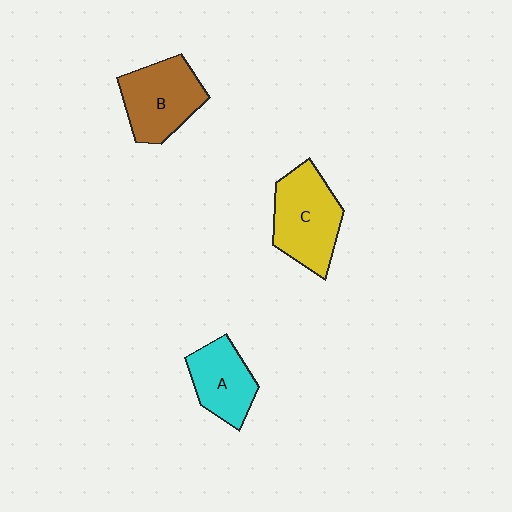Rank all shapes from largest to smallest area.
From largest to smallest: C (yellow), B (brown), A (cyan).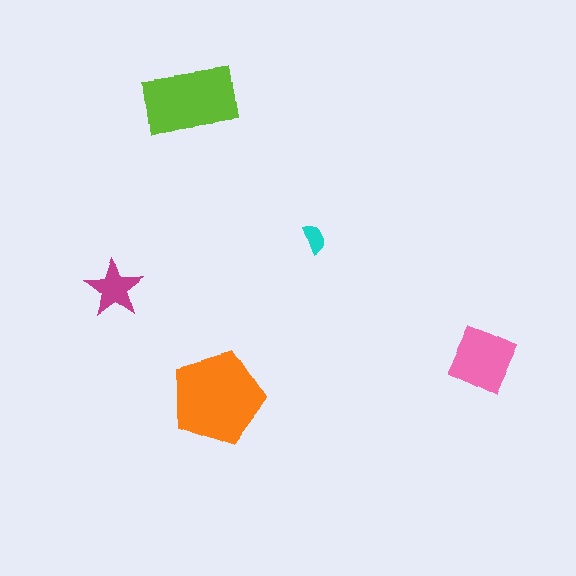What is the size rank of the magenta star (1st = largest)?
4th.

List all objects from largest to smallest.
The orange pentagon, the lime rectangle, the pink diamond, the magenta star, the cyan semicircle.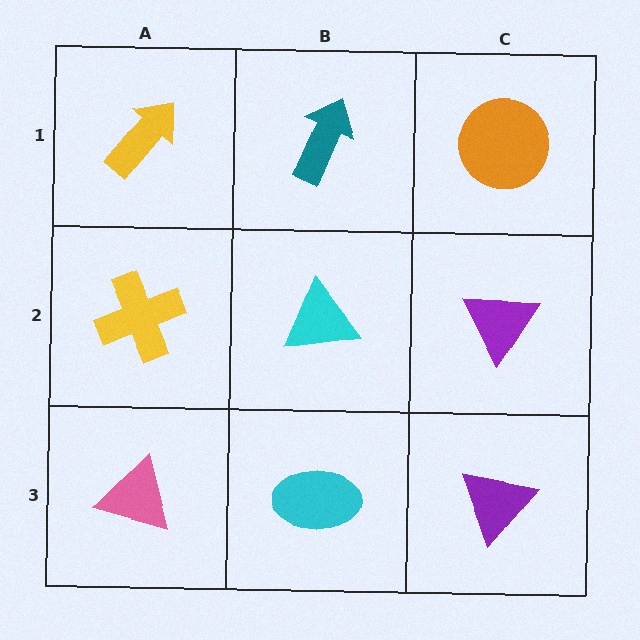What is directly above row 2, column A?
A yellow arrow.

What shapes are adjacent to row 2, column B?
A teal arrow (row 1, column B), a cyan ellipse (row 3, column B), a yellow cross (row 2, column A), a purple triangle (row 2, column C).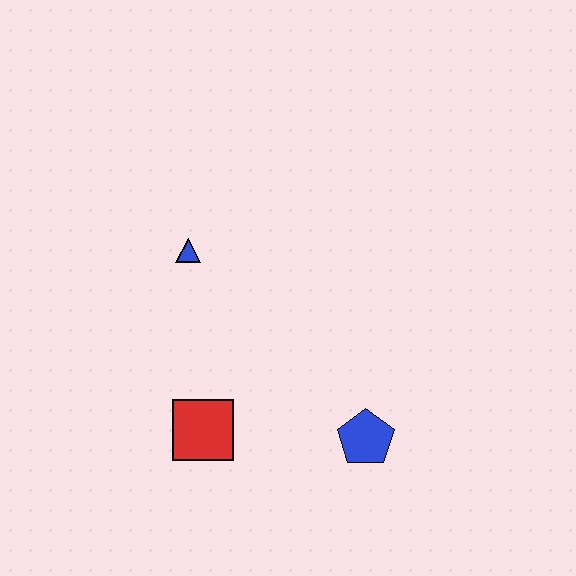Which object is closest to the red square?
The blue pentagon is closest to the red square.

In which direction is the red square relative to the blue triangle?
The red square is below the blue triangle.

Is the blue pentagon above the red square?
No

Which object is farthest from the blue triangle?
The blue pentagon is farthest from the blue triangle.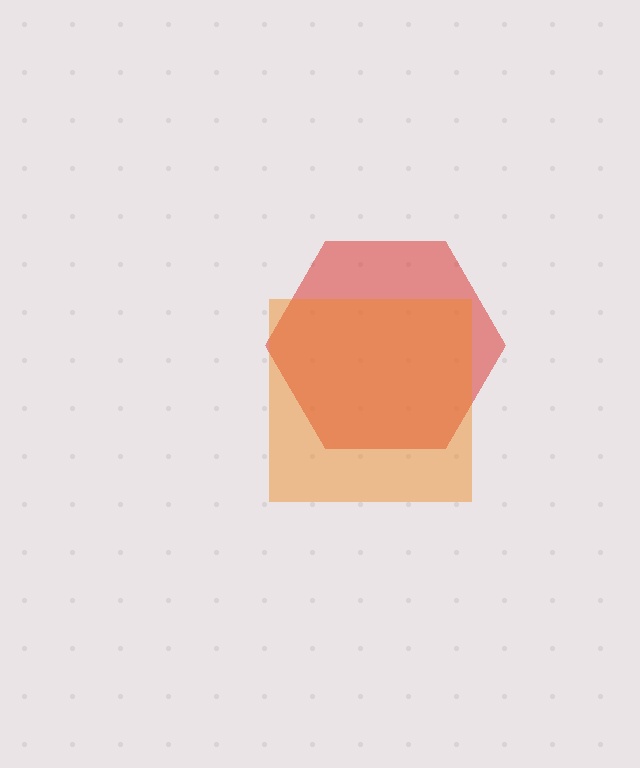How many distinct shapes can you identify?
There are 2 distinct shapes: a red hexagon, an orange square.